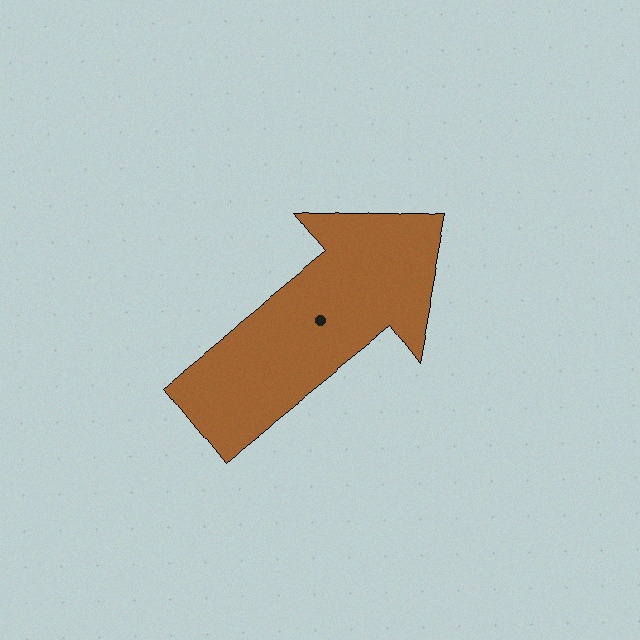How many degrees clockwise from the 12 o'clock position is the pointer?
Approximately 51 degrees.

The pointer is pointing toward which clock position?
Roughly 2 o'clock.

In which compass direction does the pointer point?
Northeast.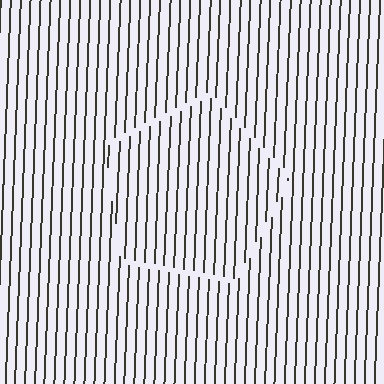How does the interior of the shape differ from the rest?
The interior of the shape contains the same grating, shifted by half a period — the contour is defined by the phase discontinuity where line-ends from the inner and outer gratings abut.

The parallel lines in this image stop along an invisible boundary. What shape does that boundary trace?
An illusory pentagon. The interior of the shape contains the same grating, shifted by half a period — the contour is defined by the phase discontinuity where line-ends from the inner and outer gratings abut.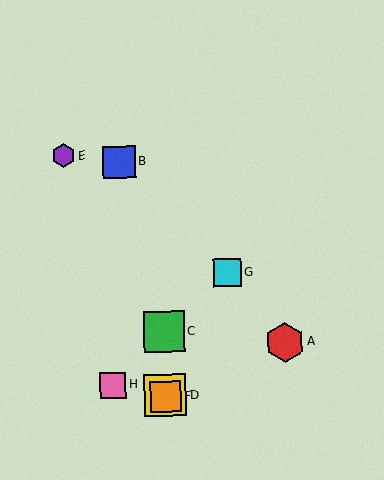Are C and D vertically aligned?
Yes, both are at x≈164.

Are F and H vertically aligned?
No, F is at x≈165 and H is at x≈113.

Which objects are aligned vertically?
Objects C, D, F are aligned vertically.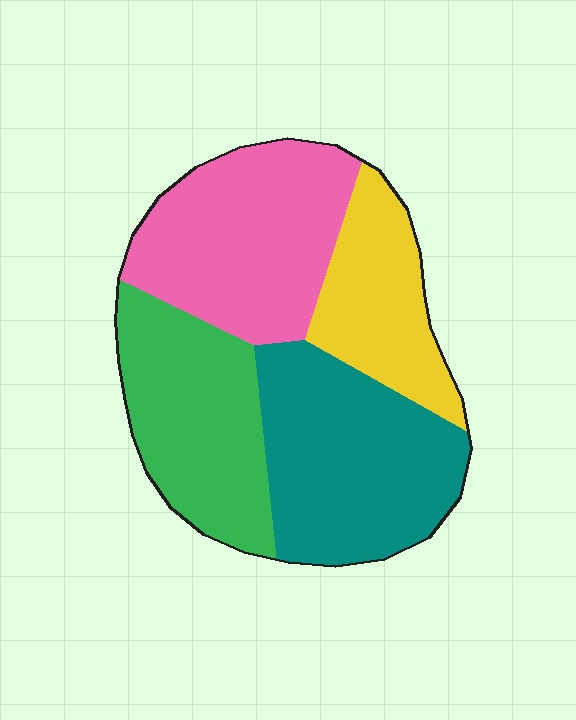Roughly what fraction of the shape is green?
Green takes up about one quarter (1/4) of the shape.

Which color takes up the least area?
Yellow, at roughly 15%.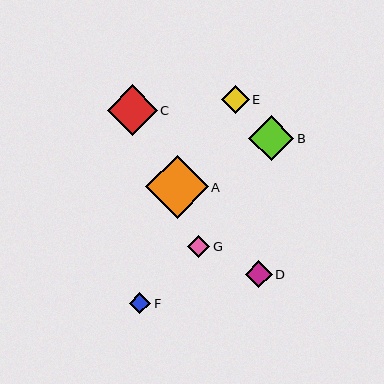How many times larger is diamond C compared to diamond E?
Diamond C is approximately 1.8 times the size of diamond E.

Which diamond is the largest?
Diamond A is the largest with a size of approximately 63 pixels.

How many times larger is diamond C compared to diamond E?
Diamond C is approximately 1.8 times the size of diamond E.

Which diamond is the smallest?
Diamond G is the smallest with a size of approximately 22 pixels.